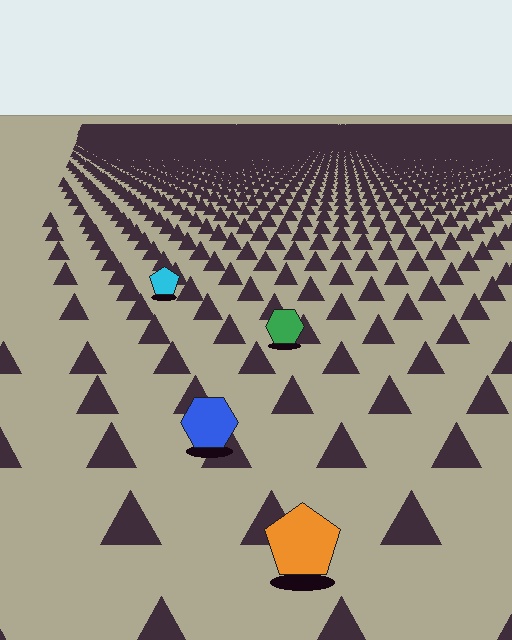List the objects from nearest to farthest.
From nearest to farthest: the orange pentagon, the blue hexagon, the green hexagon, the cyan pentagon.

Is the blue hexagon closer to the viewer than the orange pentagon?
No. The orange pentagon is closer — you can tell from the texture gradient: the ground texture is coarser near it.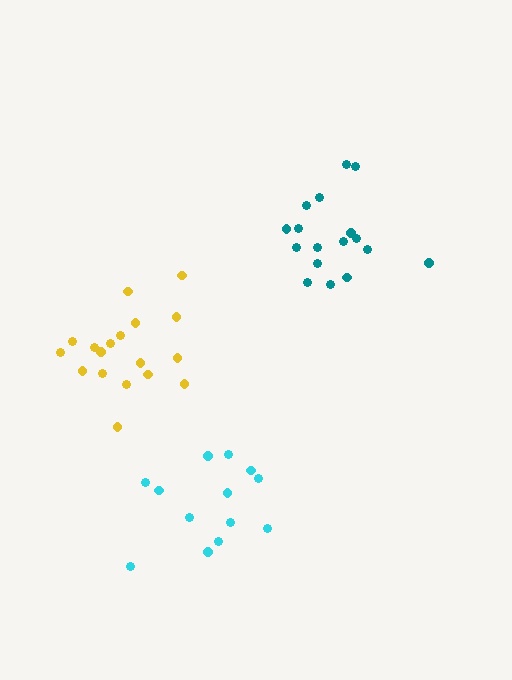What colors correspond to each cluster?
The clusters are colored: yellow, cyan, teal.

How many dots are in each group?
Group 1: 18 dots, Group 2: 13 dots, Group 3: 17 dots (48 total).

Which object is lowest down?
The cyan cluster is bottommost.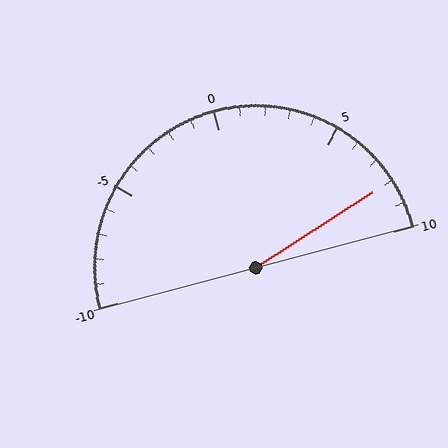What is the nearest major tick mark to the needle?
The nearest major tick mark is 10.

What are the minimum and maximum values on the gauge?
The gauge ranges from -10 to 10.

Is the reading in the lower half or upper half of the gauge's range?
The reading is in the upper half of the range (-10 to 10).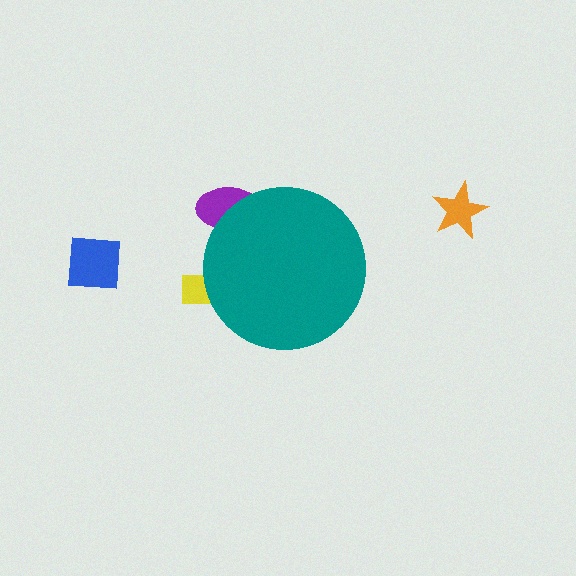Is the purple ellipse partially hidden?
Yes, the purple ellipse is partially hidden behind the teal circle.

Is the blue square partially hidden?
No, the blue square is fully visible.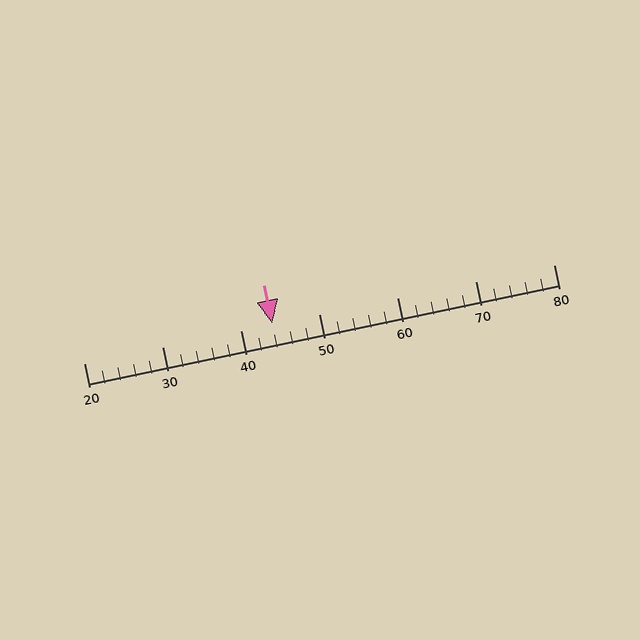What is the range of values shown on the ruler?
The ruler shows values from 20 to 80.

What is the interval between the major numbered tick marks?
The major tick marks are spaced 10 units apart.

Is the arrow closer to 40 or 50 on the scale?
The arrow is closer to 40.